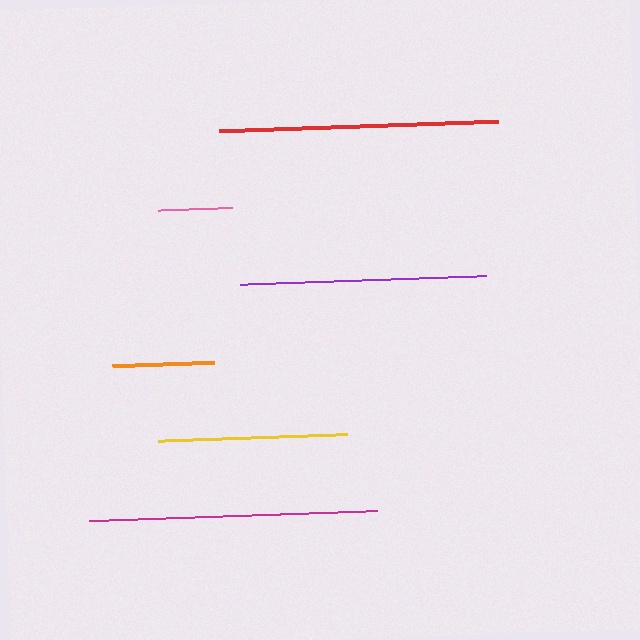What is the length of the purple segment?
The purple segment is approximately 246 pixels long.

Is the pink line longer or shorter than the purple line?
The purple line is longer than the pink line.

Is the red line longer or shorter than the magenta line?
The magenta line is longer than the red line.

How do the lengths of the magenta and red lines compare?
The magenta and red lines are approximately the same length.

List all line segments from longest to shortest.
From longest to shortest: magenta, red, purple, yellow, orange, pink.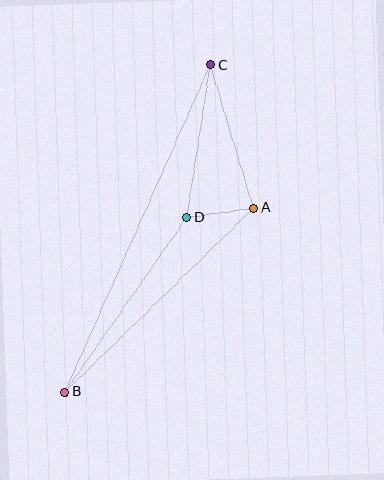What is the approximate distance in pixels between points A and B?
The distance between A and B is approximately 263 pixels.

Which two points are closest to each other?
Points A and D are closest to each other.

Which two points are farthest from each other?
Points B and C are farthest from each other.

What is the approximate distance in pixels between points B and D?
The distance between B and D is approximately 213 pixels.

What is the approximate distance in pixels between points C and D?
The distance between C and D is approximately 154 pixels.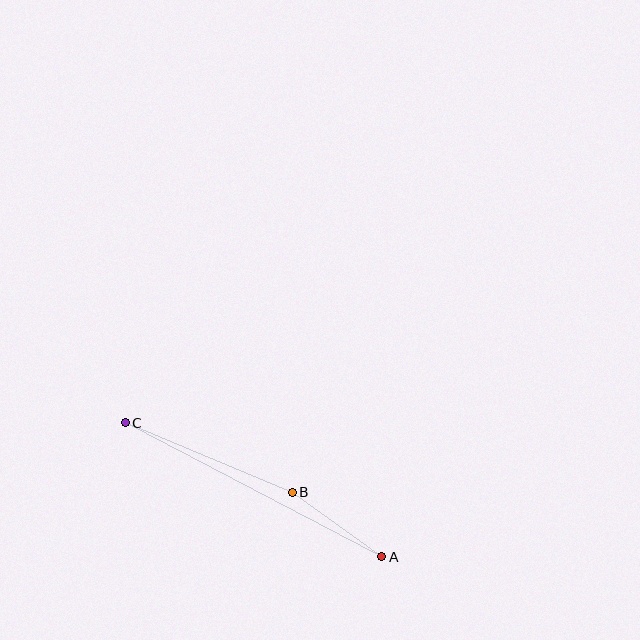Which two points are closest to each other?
Points A and B are closest to each other.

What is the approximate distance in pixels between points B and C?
The distance between B and C is approximately 181 pixels.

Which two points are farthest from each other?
Points A and C are farthest from each other.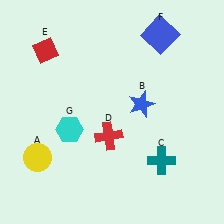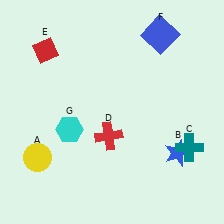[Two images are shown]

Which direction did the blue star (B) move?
The blue star (B) moved down.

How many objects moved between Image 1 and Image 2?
2 objects moved between the two images.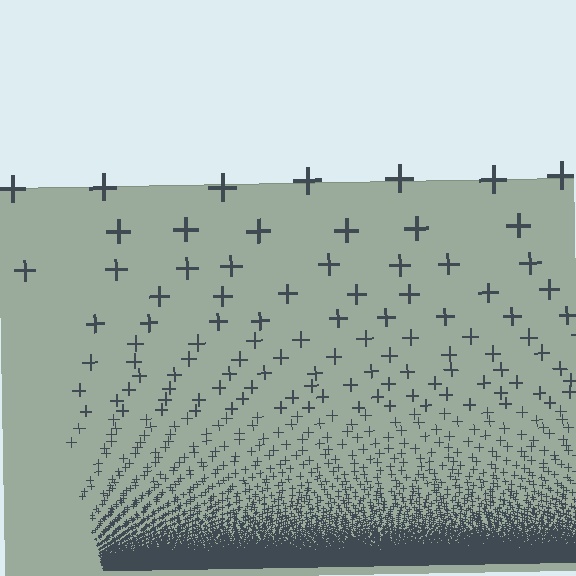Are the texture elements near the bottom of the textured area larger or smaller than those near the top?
Smaller. The gradient is inverted — elements near the bottom are smaller and denser.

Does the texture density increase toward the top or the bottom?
Density increases toward the bottom.